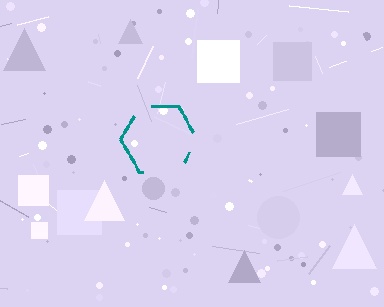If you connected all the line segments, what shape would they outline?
They would outline a hexagon.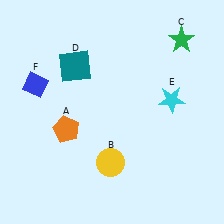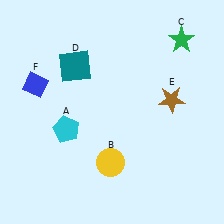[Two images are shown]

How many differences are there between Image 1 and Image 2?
There are 2 differences between the two images.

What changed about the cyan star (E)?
In Image 1, E is cyan. In Image 2, it changed to brown.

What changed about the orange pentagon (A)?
In Image 1, A is orange. In Image 2, it changed to cyan.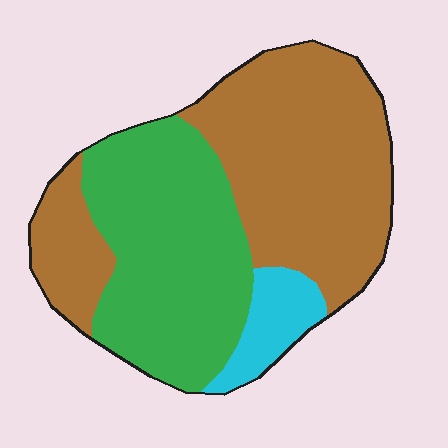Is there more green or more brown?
Brown.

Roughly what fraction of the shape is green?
Green takes up about two fifths (2/5) of the shape.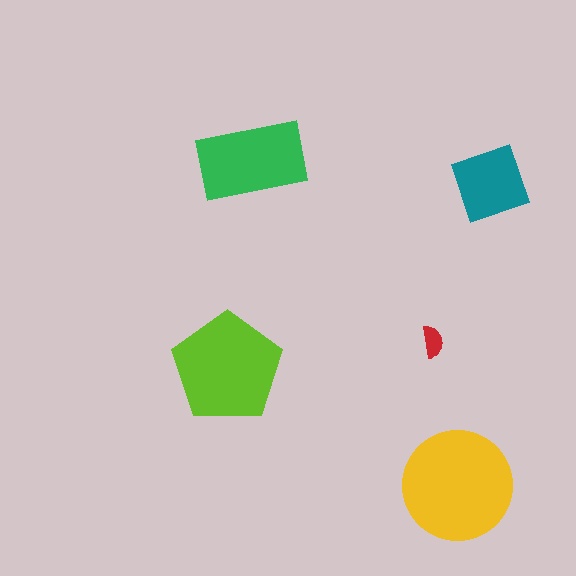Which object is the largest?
The yellow circle.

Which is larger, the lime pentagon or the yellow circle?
The yellow circle.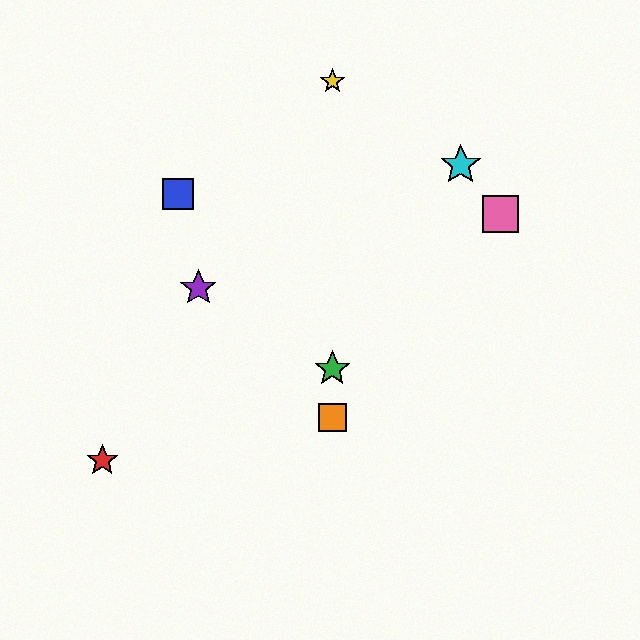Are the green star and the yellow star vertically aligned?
Yes, both are at x≈332.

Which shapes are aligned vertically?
The green star, the yellow star, the orange square are aligned vertically.